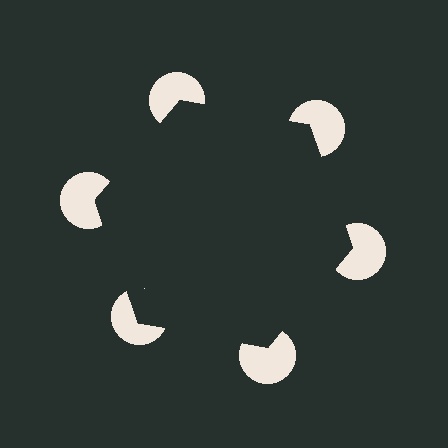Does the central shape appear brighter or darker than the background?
It typically appears slightly darker than the background, even though no actual brightness change is drawn.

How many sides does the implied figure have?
6 sides.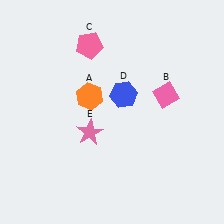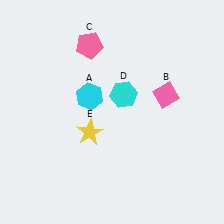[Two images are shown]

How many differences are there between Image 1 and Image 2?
There are 3 differences between the two images.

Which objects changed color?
A changed from orange to cyan. D changed from blue to cyan. E changed from pink to yellow.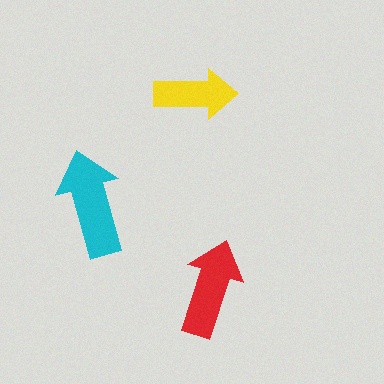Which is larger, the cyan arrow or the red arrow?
The cyan one.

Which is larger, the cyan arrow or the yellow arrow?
The cyan one.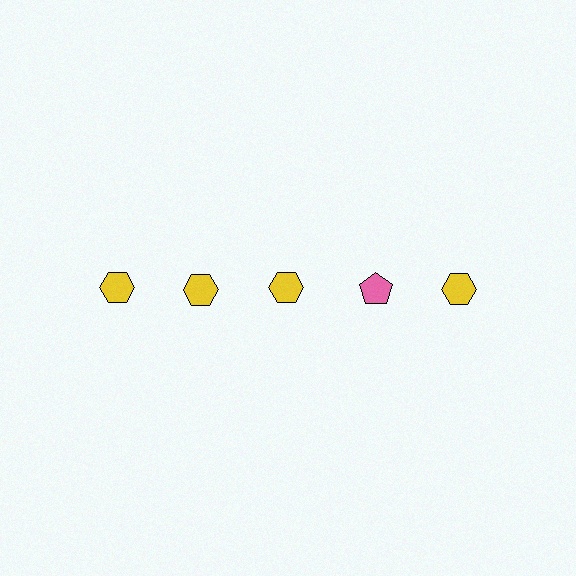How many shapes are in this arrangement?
There are 5 shapes arranged in a grid pattern.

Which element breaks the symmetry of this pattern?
The pink pentagon in the top row, second from right column breaks the symmetry. All other shapes are yellow hexagons.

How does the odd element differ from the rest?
It differs in both color (pink instead of yellow) and shape (pentagon instead of hexagon).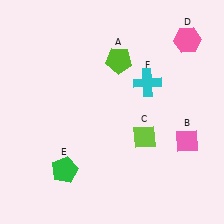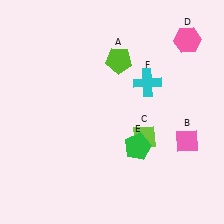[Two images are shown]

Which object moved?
The green pentagon (E) moved right.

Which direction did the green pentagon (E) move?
The green pentagon (E) moved right.